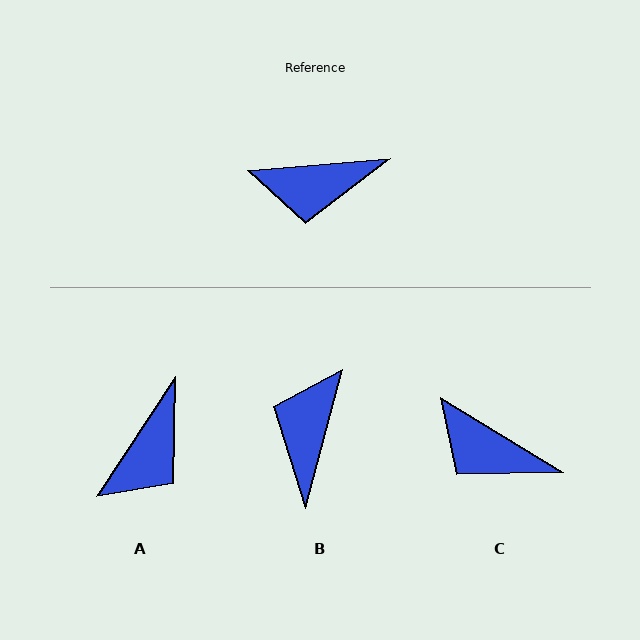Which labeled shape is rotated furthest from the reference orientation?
B, about 109 degrees away.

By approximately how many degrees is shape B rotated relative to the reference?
Approximately 109 degrees clockwise.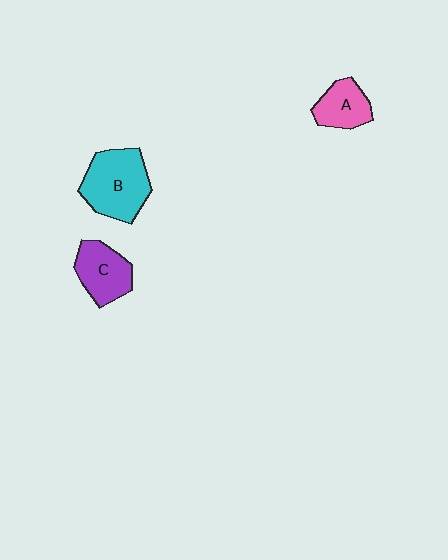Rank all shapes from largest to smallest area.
From largest to smallest: B (cyan), C (purple), A (pink).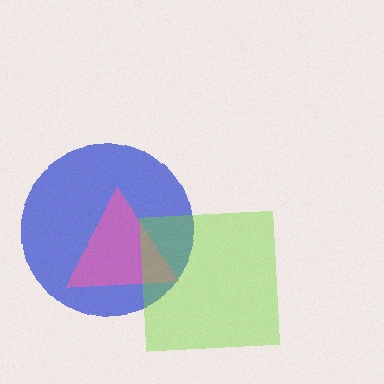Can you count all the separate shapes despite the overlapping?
Yes, there are 3 separate shapes.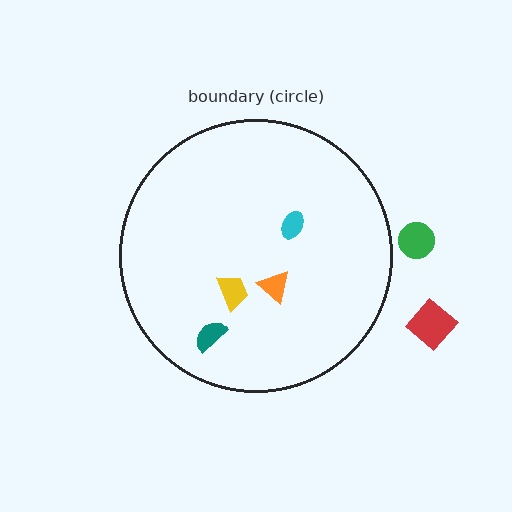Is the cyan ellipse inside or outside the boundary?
Inside.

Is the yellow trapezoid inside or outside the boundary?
Inside.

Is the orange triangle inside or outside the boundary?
Inside.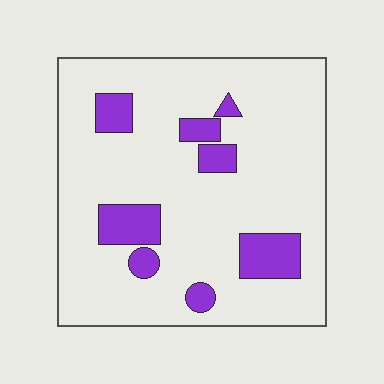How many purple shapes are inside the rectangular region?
8.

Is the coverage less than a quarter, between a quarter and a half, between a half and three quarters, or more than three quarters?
Less than a quarter.